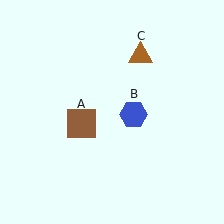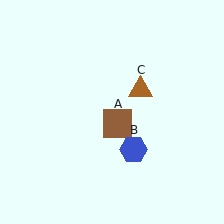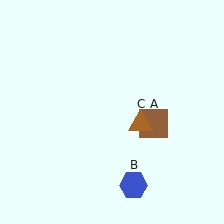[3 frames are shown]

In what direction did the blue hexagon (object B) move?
The blue hexagon (object B) moved down.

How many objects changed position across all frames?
3 objects changed position: brown square (object A), blue hexagon (object B), brown triangle (object C).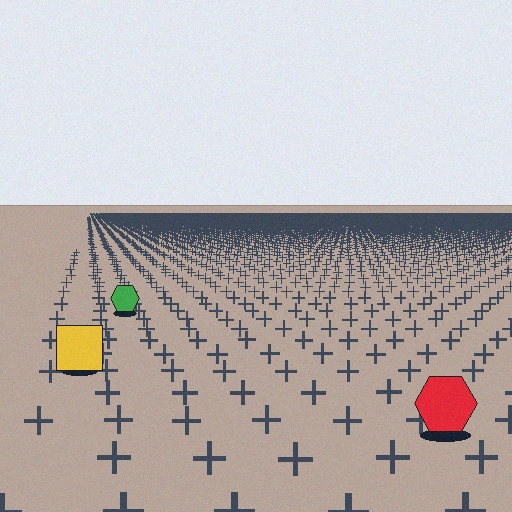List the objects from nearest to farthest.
From nearest to farthest: the red hexagon, the yellow square, the green hexagon.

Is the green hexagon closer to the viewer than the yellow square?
No. The yellow square is closer — you can tell from the texture gradient: the ground texture is coarser near it.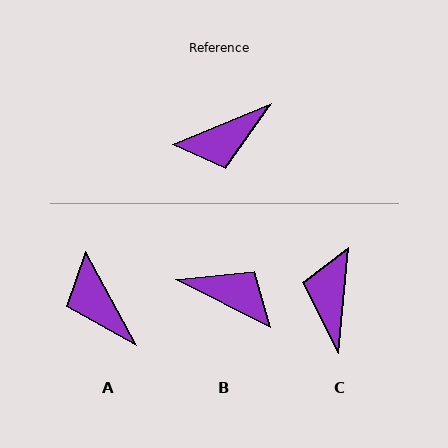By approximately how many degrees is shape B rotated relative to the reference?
Approximately 131 degrees counter-clockwise.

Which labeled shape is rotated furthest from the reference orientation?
B, about 131 degrees away.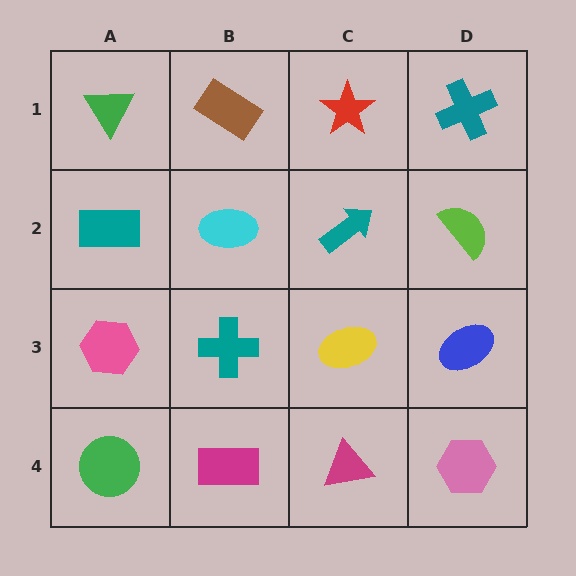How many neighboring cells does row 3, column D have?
3.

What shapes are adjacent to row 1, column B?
A cyan ellipse (row 2, column B), a green triangle (row 1, column A), a red star (row 1, column C).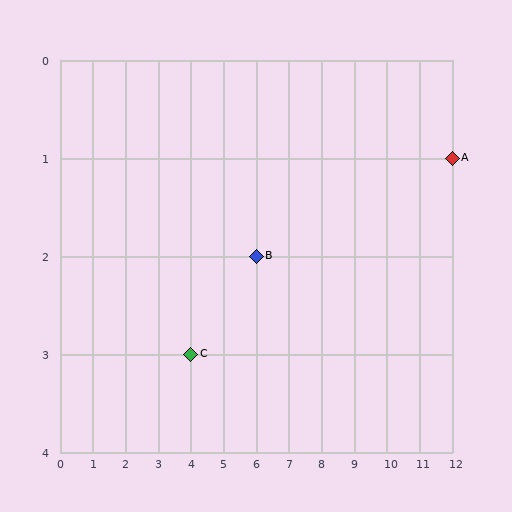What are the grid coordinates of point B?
Point B is at grid coordinates (6, 2).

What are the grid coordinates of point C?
Point C is at grid coordinates (4, 3).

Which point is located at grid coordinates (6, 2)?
Point B is at (6, 2).